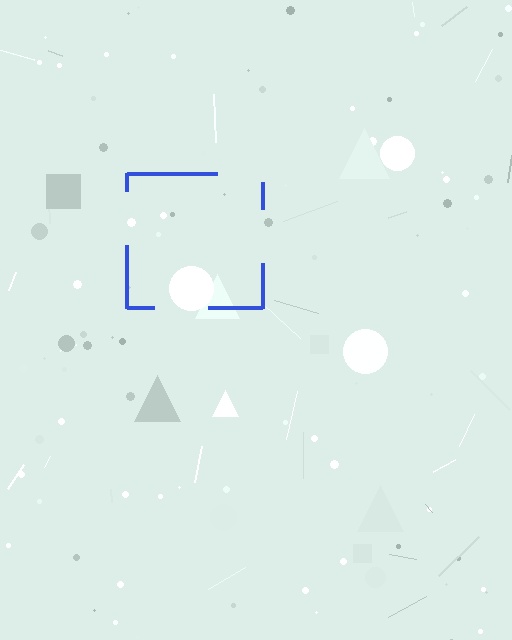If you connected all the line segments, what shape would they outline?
They would outline a square.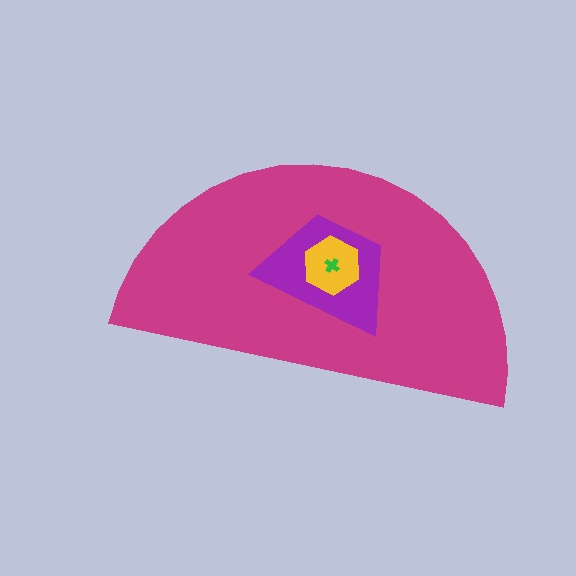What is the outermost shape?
The magenta semicircle.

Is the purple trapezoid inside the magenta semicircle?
Yes.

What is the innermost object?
The green cross.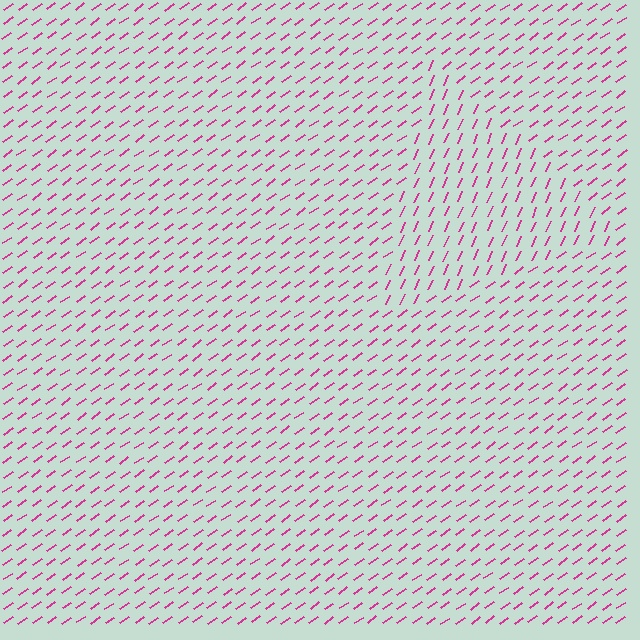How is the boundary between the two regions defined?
The boundary is defined purely by a change in line orientation (approximately 31 degrees difference). All lines are the same color and thickness.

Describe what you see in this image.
The image is filled with small magenta line segments. A triangle region in the image has lines oriented differently from the surrounding lines, creating a visible texture boundary.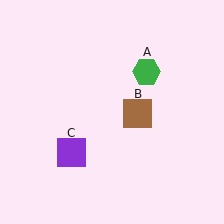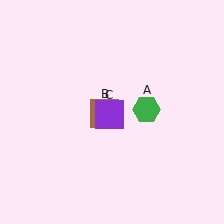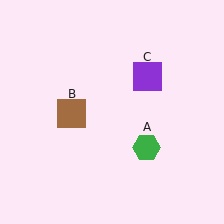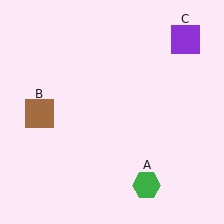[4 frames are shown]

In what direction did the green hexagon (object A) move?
The green hexagon (object A) moved down.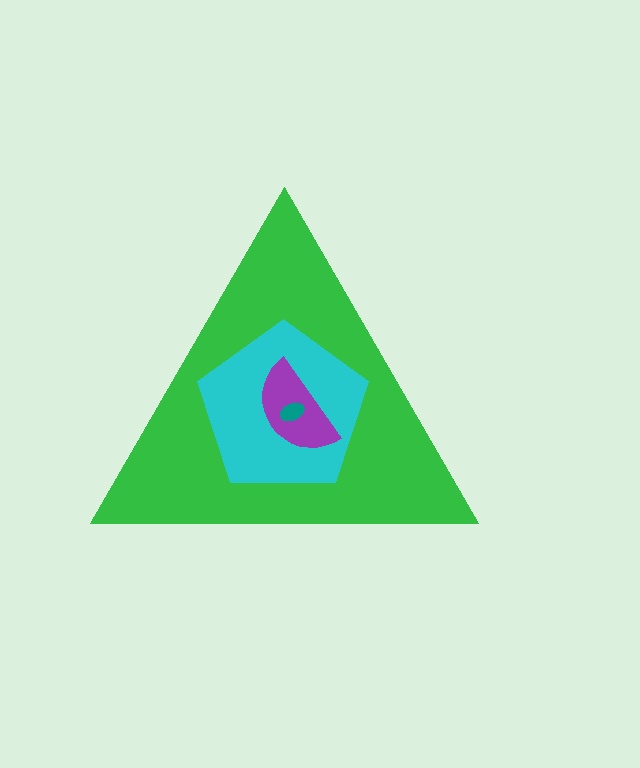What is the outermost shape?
The green triangle.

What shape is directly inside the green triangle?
The cyan pentagon.